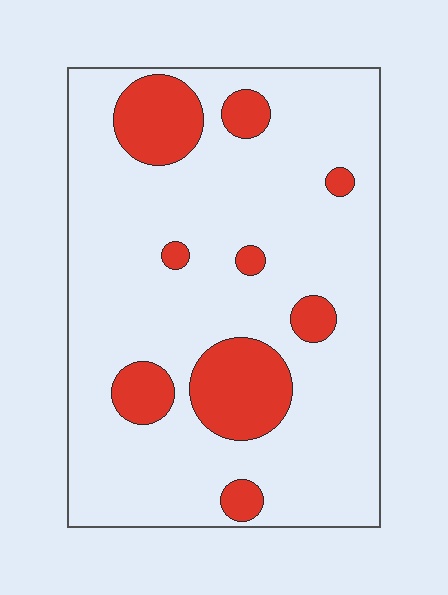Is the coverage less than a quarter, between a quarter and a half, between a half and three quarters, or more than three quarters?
Less than a quarter.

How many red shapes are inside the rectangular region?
9.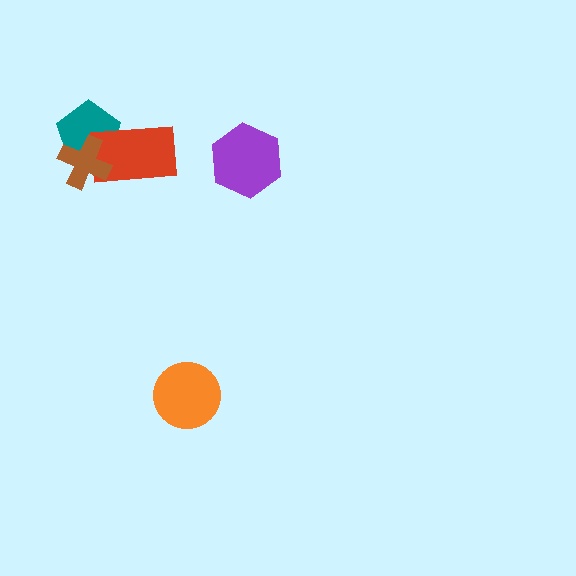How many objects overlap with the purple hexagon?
0 objects overlap with the purple hexagon.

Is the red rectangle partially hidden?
Yes, it is partially covered by another shape.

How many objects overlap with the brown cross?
2 objects overlap with the brown cross.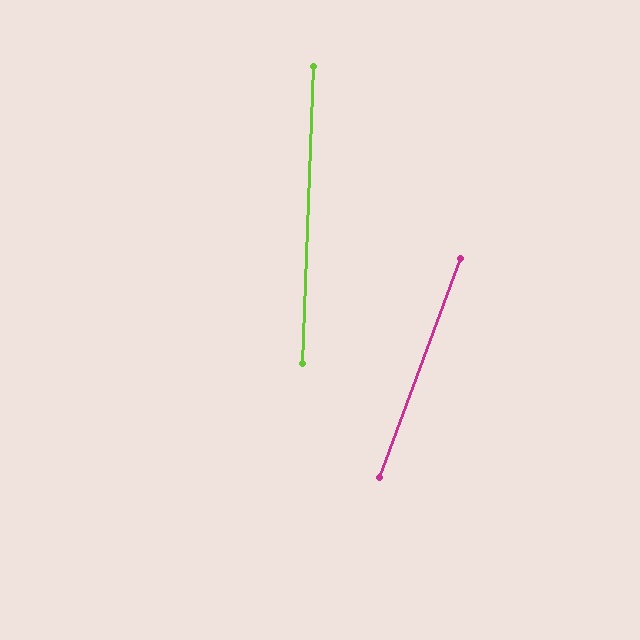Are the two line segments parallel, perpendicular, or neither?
Neither parallel nor perpendicular — they differ by about 18°.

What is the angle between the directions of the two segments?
Approximately 18 degrees.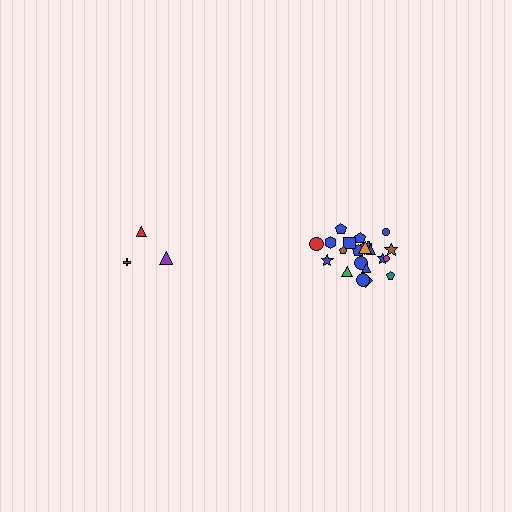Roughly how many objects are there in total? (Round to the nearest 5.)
Roughly 25 objects in total.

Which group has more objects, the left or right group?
The right group.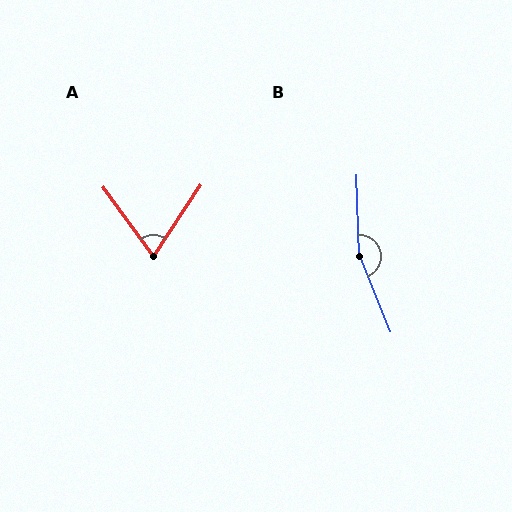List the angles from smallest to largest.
A (69°), B (160°).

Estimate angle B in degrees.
Approximately 160 degrees.